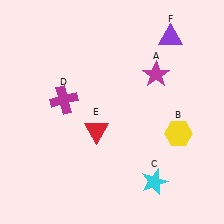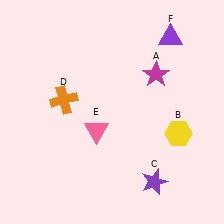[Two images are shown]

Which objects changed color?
C changed from cyan to purple. D changed from magenta to orange. E changed from red to pink.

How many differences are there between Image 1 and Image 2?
There are 3 differences between the two images.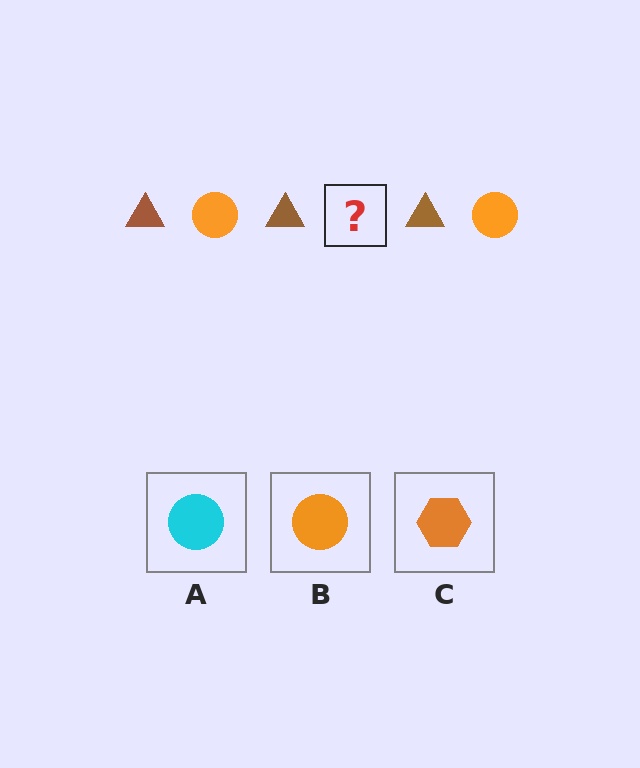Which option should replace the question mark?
Option B.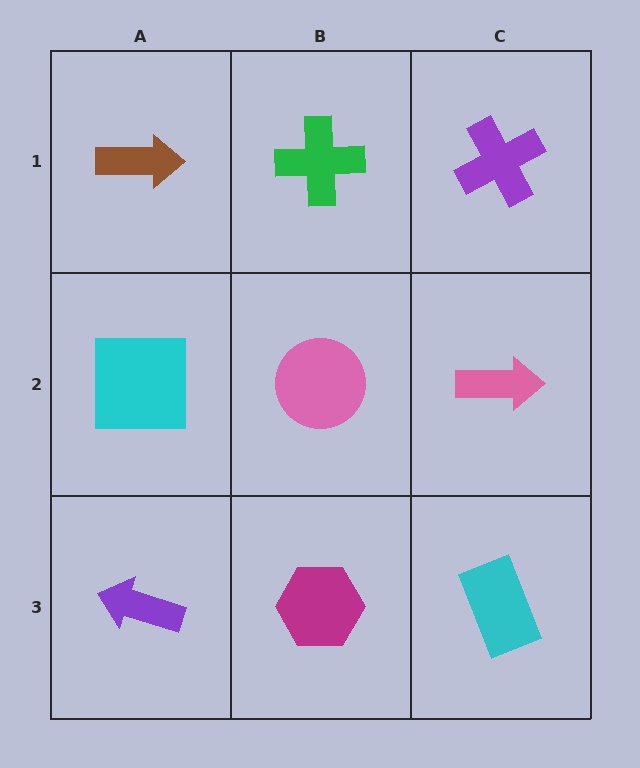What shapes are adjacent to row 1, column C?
A pink arrow (row 2, column C), a green cross (row 1, column B).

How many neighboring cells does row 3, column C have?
2.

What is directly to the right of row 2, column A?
A pink circle.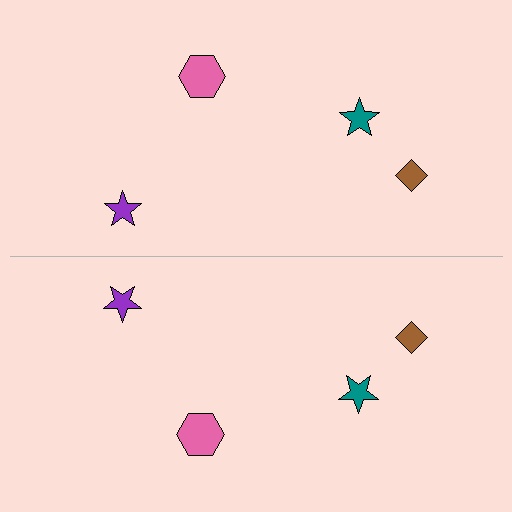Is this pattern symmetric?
Yes, this pattern has bilateral (reflection) symmetry.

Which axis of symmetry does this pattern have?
The pattern has a horizontal axis of symmetry running through the center of the image.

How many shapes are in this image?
There are 8 shapes in this image.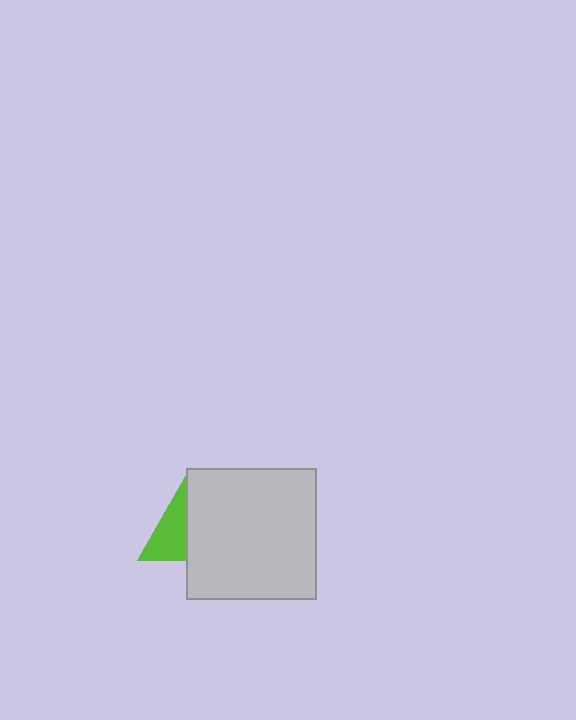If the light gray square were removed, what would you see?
You would see the complete lime triangle.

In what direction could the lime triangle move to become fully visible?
The lime triangle could move left. That would shift it out from behind the light gray square entirely.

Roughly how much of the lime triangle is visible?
A small part of it is visible (roughly 43%).